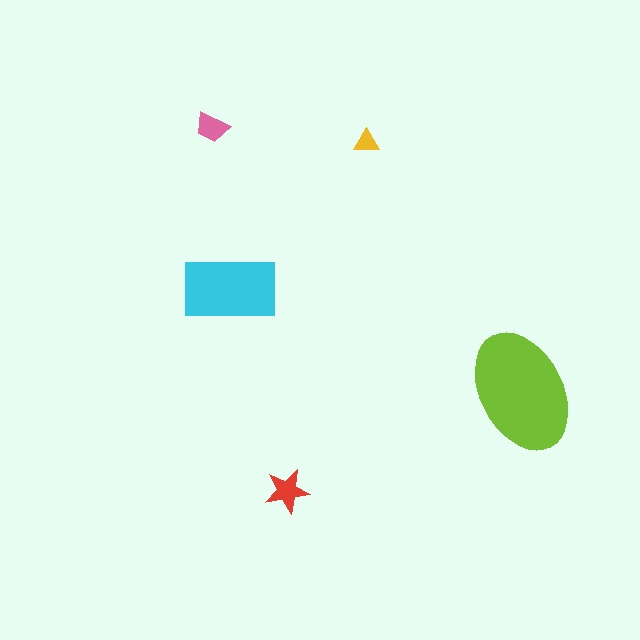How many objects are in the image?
There are 5 objects in the image.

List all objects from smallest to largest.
The yellow triangle, the pink trapezoid, the red star, the cyan rectangle, the lime ellipse.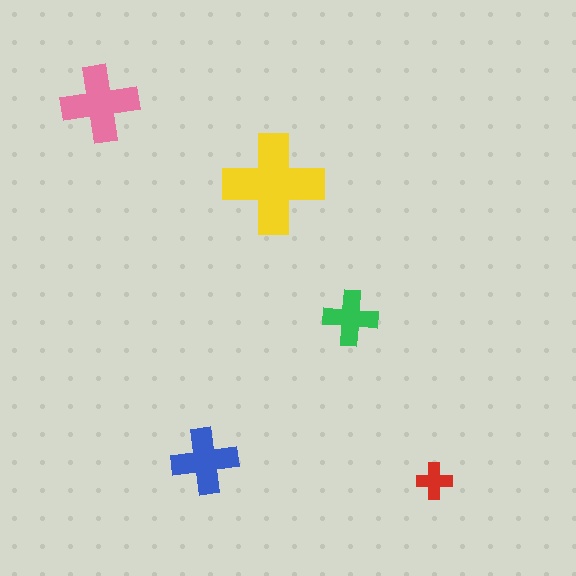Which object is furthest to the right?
The red cross is rightmost.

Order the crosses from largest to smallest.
the yellow one, the pink one, the blue one, the green one, the red one.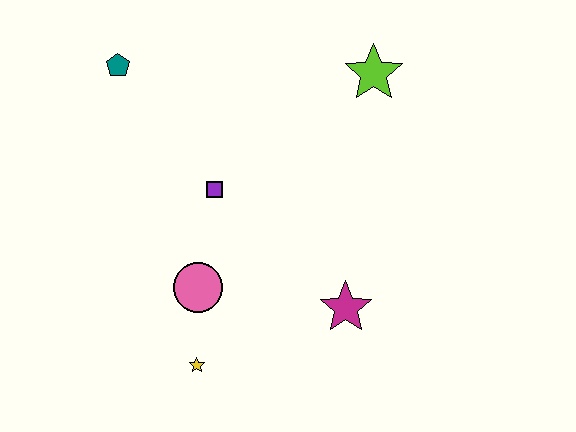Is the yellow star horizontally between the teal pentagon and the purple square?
Yes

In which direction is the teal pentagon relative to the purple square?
The teal pentagon is above the purple square.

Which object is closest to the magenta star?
The pink circle is closest to the magenta star.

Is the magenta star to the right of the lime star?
No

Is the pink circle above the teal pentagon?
No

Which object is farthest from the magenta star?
The teal pentagon is farthest from the magenta star.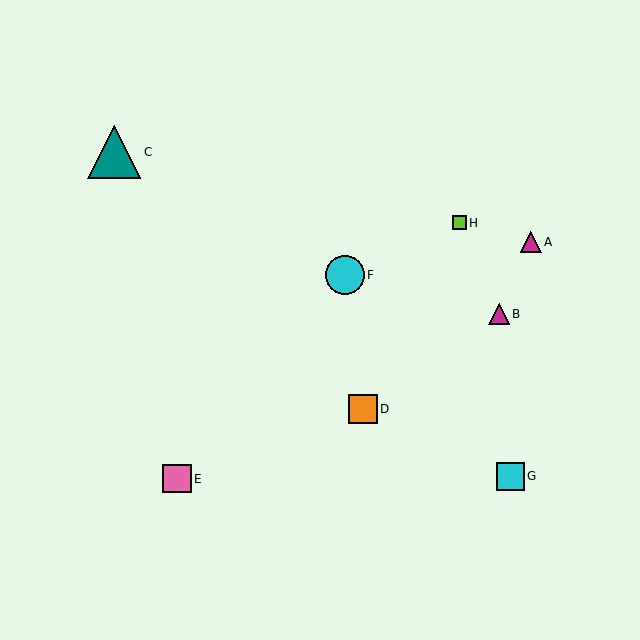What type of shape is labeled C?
Shape C is a teal triangle.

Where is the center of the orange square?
The center of the orange square is at (363, 409).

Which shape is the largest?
The teal triangle (labeled C) is the largest.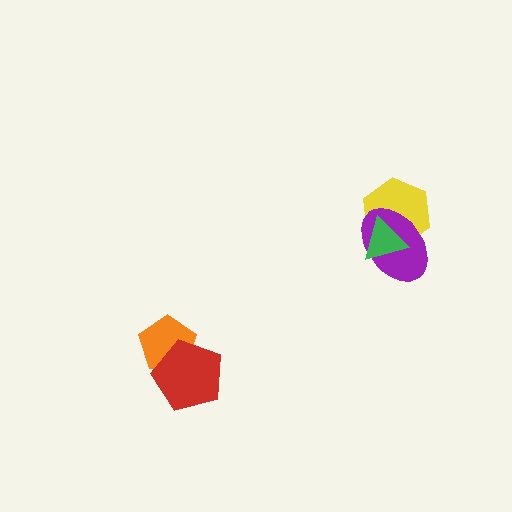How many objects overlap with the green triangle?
2 objects overlap with the green triangle.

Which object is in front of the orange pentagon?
The red pentagon is in front of the orange pentagon.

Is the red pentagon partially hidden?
No, no other shape covers it.